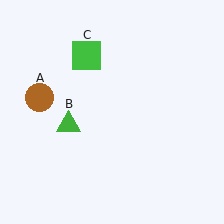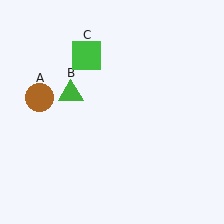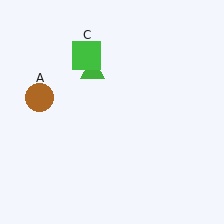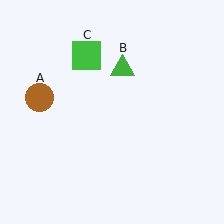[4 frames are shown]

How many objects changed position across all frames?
1 object changed position: green triangle (object B).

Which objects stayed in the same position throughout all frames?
Brown circle (object A) and green square (object C) remained stationary.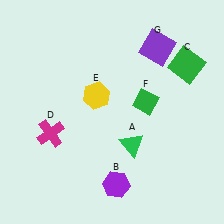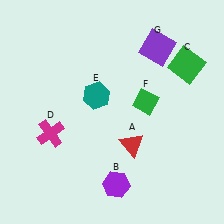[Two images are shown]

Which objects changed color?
A changed from green to red. E changed from yellow to teal.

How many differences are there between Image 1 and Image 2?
There are 2 differences between the two images.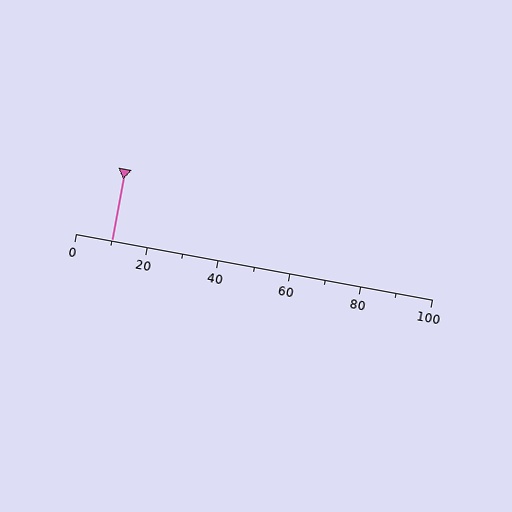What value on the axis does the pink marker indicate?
The marker indicates approximately 10.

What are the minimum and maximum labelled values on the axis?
The axis runs from 0 to 100.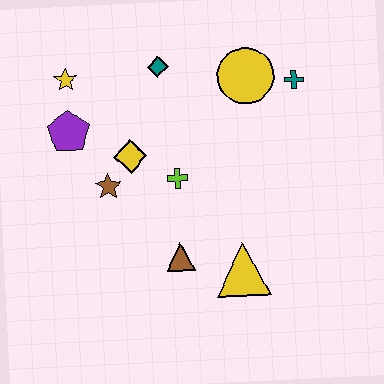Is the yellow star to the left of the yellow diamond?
Yes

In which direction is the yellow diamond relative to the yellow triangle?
The yellow diamond is above the yellow triangle.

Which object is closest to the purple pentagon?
The yellow star is closest to the purple pentagon.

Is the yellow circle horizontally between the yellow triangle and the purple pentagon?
No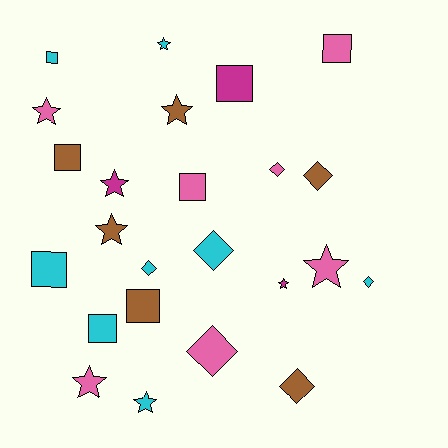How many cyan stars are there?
There are 2 cyan stars.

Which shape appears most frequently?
Star, with 9 objects.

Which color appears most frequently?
Cyan, with 8 objects.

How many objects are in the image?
There are 24 objects.